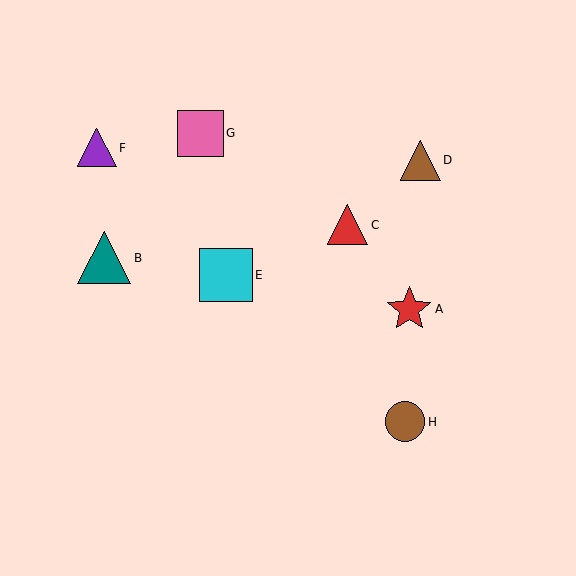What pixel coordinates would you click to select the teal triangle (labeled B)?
Click at (104, 258) to select the teal triangle B.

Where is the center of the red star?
The center of the red star is at (409, 309).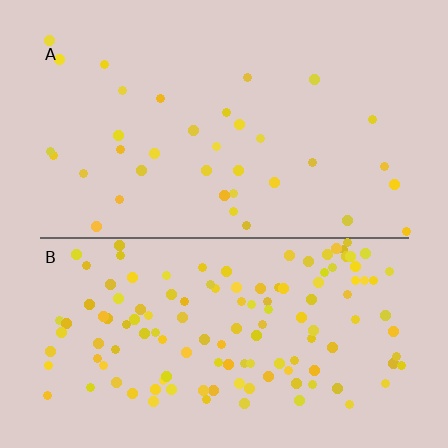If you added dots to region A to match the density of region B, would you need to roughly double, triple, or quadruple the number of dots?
Approximately quadruple.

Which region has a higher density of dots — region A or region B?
B (the bottom).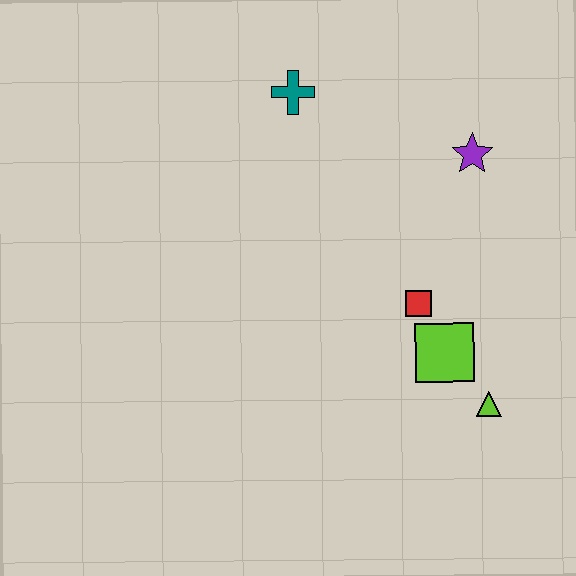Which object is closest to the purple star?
The red square is closest to the purple star.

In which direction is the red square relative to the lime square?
The red square is above the lime square.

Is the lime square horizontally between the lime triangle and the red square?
Yes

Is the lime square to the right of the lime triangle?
No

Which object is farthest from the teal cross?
The lime triangle is farthest from the teal cross.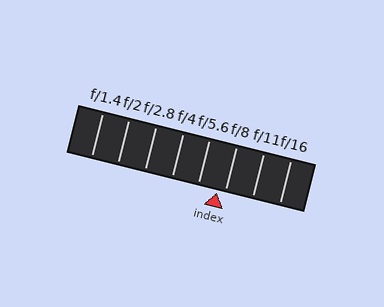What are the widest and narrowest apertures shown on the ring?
The widest aperture shown is f/1.4 and the narrowest is f/16.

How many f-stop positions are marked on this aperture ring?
There are 8 f-stop positions marked.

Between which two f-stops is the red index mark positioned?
The index mark is between f/5.6 and f/8.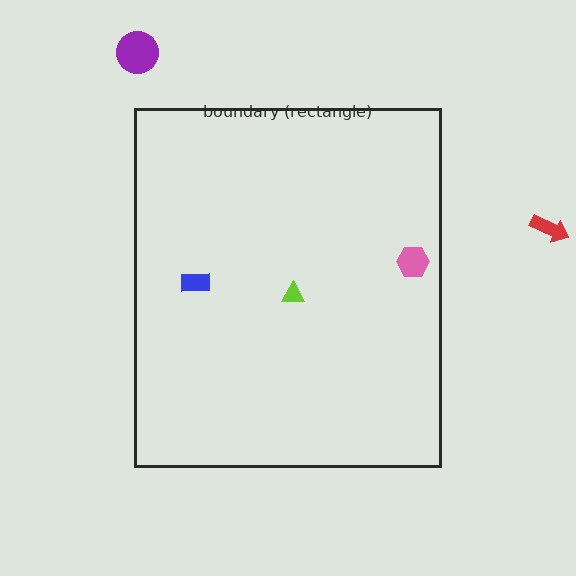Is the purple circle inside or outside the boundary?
Outside.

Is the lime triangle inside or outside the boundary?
Inside.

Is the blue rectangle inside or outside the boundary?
Inside.